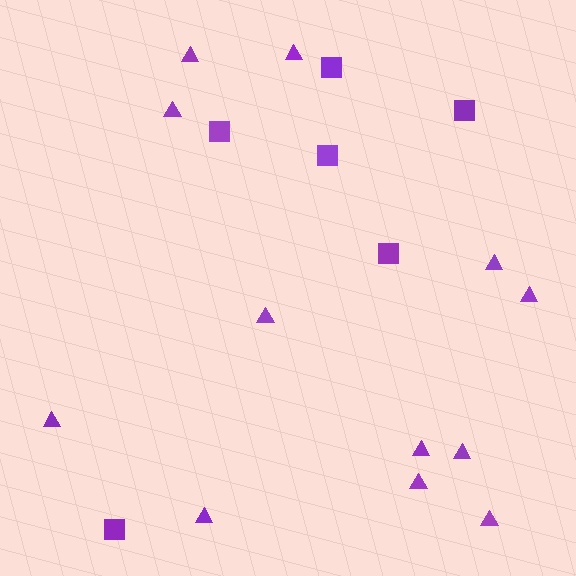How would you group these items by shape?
There are 2 groups: one group of squares (6) and one group of triangles (12).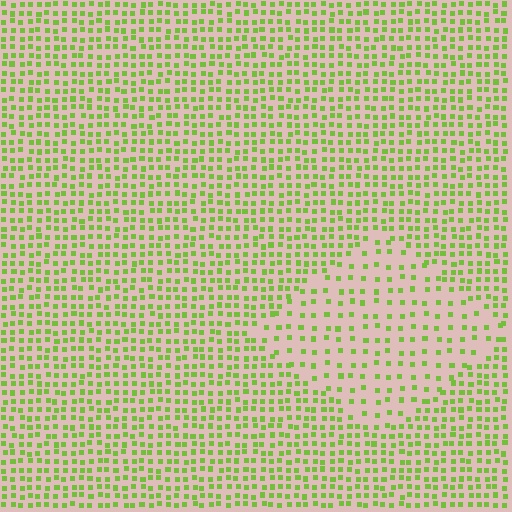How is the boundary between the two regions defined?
The boundary is defined by a change in element density (approximately 2.0x ratio). All elements are the same color, size, and shape.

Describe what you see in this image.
The image contains small lime elements arranged at two different densities. A diamond-shaped region is visible where the elements are less densely packed than the surrounding area.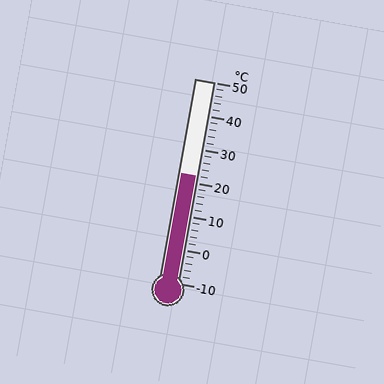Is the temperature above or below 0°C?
The temperature is above 0°C.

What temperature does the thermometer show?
The thermometer shows approximately 22°C.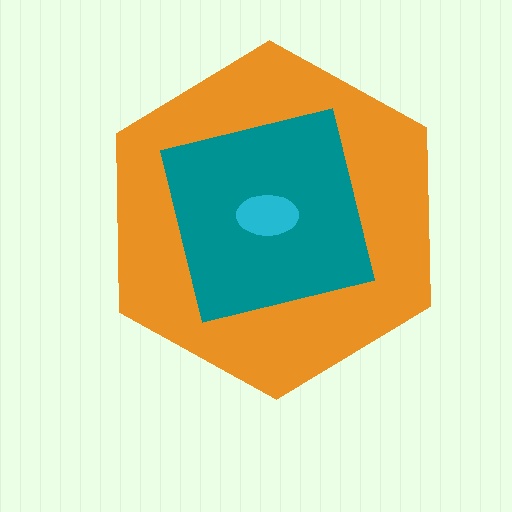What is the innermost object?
The cyan ellipse.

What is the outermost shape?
The orange hexagon.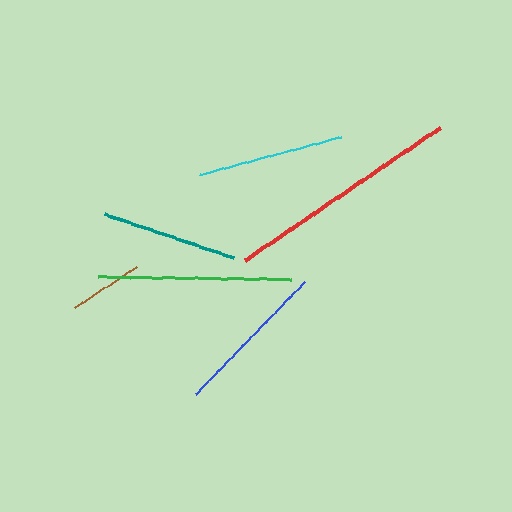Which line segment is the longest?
The red line is the longest at approximately 236 pixels.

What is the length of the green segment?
The green segment is approximately 194 pixels long.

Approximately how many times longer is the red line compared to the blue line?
The red line is approximately 1.5 times the length of the blue line.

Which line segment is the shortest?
The brown line is the shortest at approximately 76 pixels.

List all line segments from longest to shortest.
From longest to shortest: red, green, blue, cyan, teal, brown.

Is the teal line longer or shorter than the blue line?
The blue line is longer than the teal line.